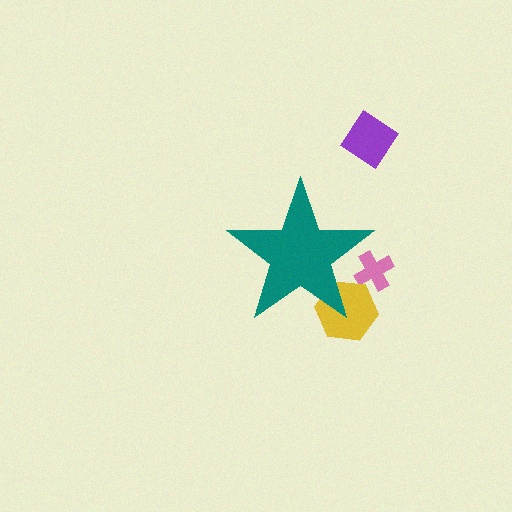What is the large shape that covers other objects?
A teal star.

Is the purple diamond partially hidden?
No, the purple diamond is fully visible.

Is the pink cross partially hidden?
Yes, the pink cross is partially hidden behind the teal star.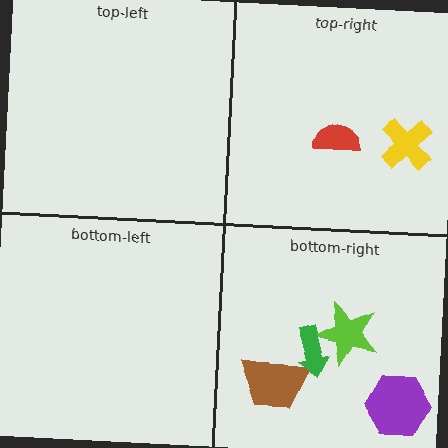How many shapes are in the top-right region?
2.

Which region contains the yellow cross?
The top-right region.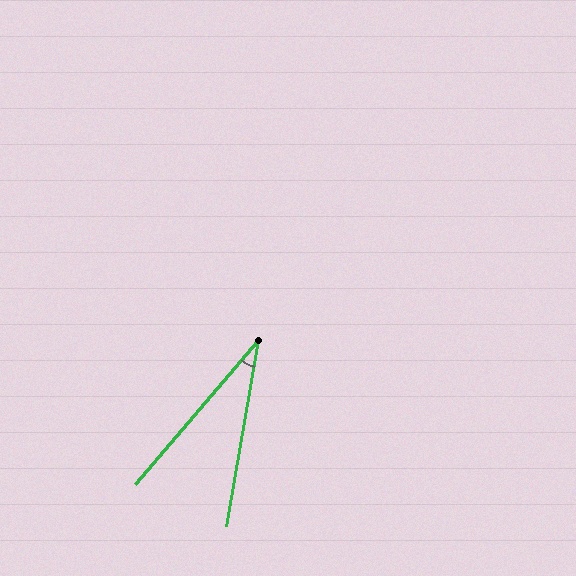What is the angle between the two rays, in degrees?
Approximately 31 degrees.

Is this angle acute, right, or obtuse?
It is acute.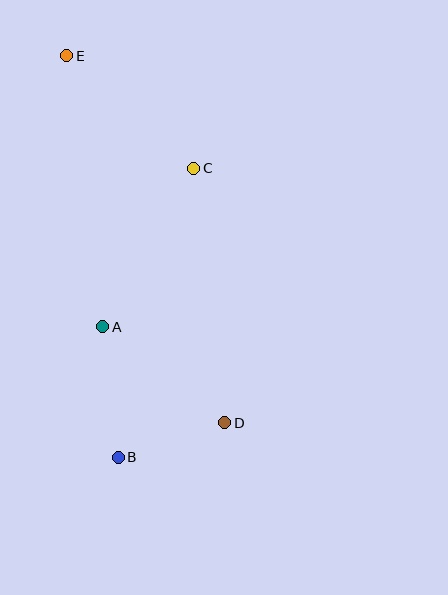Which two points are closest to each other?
Points B and D are closest to each other.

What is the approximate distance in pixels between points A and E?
The distance between A and E is approximately 273 pixels.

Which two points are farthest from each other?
Points B and E are farthest from each other.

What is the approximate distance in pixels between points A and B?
The distance between A and B is approximately 132 pixels.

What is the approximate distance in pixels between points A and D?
The distance between A and D is approximately 155 pixels.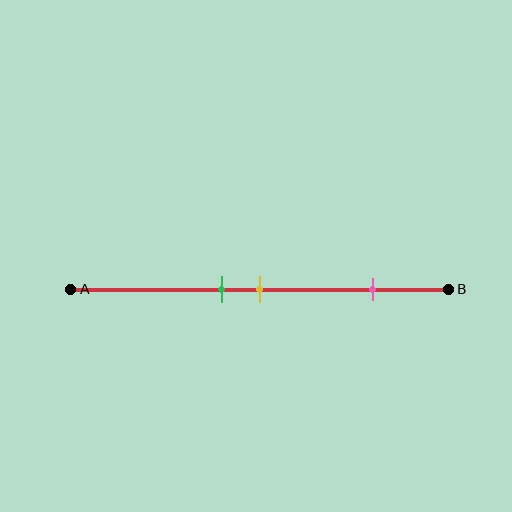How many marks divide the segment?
There are 3 marks dividing the segment.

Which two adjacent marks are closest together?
The green and yellow marks are the closest adjacent pair.